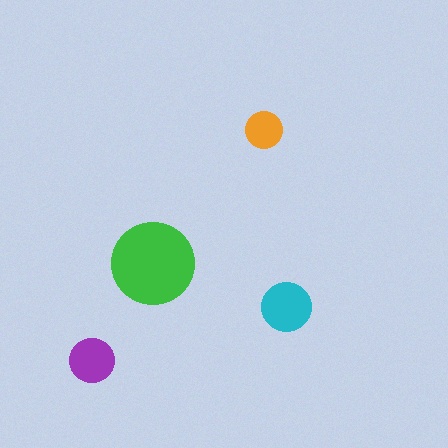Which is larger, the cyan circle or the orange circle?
The cyan one.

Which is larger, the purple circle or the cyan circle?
The cyan one.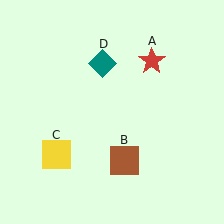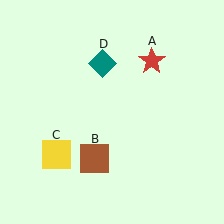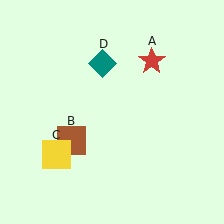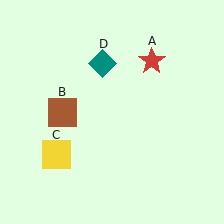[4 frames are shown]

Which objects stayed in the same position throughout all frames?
Red star (object A) and yellow square (object C) and teal diamond (object D) remained stationary.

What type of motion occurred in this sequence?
The brown square (object B) rotated clockwise around the center of the scene.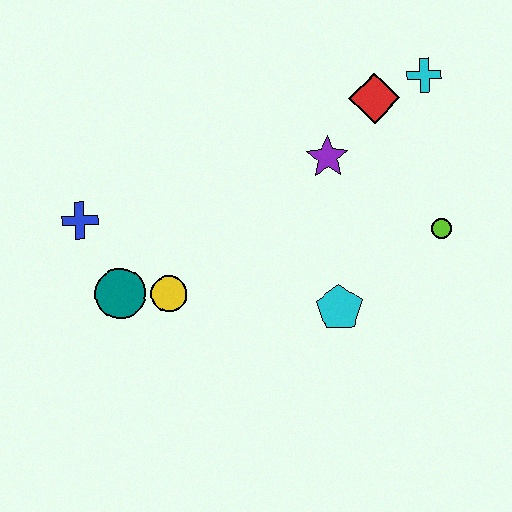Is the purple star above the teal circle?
Yes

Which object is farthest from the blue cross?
The cyan cross is farthest from the blue cross.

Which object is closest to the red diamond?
The cyan cross is closest to the red diamond.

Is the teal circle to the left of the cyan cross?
Yes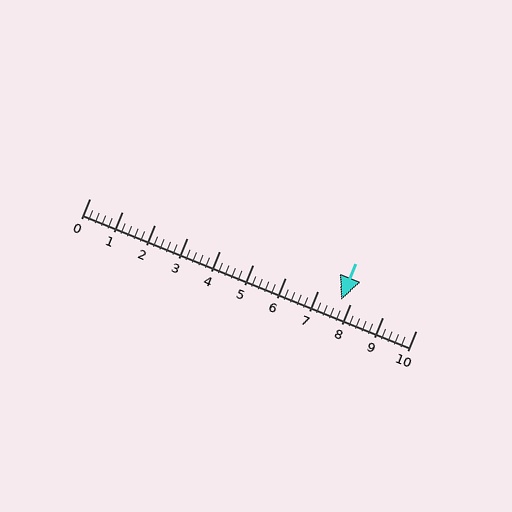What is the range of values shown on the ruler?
The ruler shows values from 0 to 10.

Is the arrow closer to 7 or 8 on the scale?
The arrow is closer to 8.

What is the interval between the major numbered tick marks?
The major tick marks are spaced 1 units apart.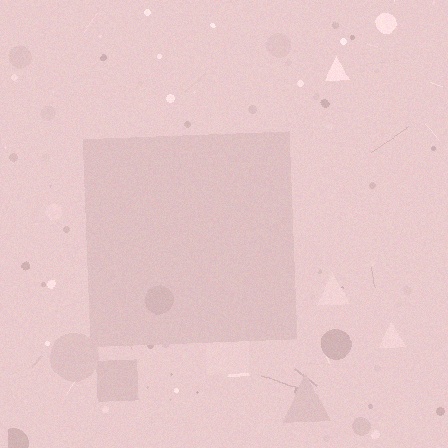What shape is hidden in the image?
A square is hidden in the image.